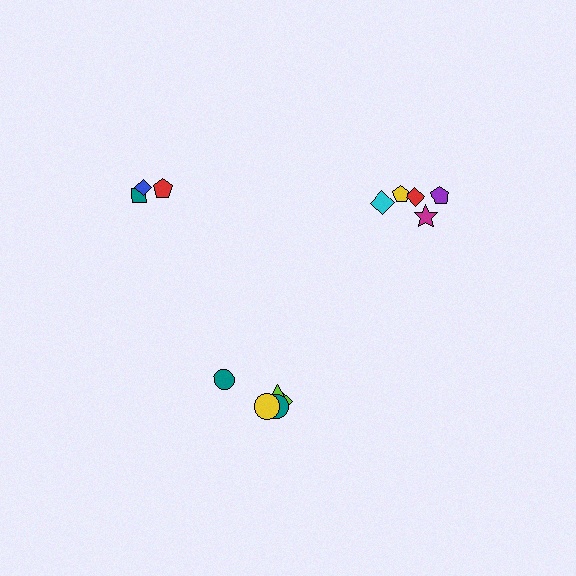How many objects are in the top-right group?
There are 5 objects.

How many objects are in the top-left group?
There are 3 objects.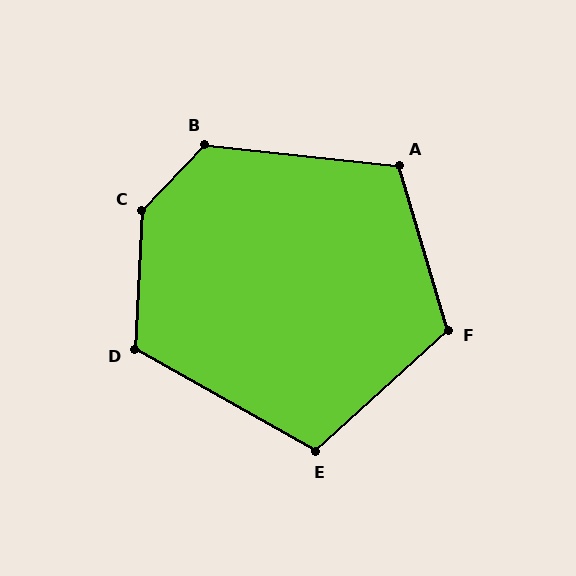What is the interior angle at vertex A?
Approximately 112 degrees (obtuse).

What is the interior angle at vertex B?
Approximately 128 degrees (obtuse).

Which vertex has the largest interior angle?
C, at approximately 139 degrees.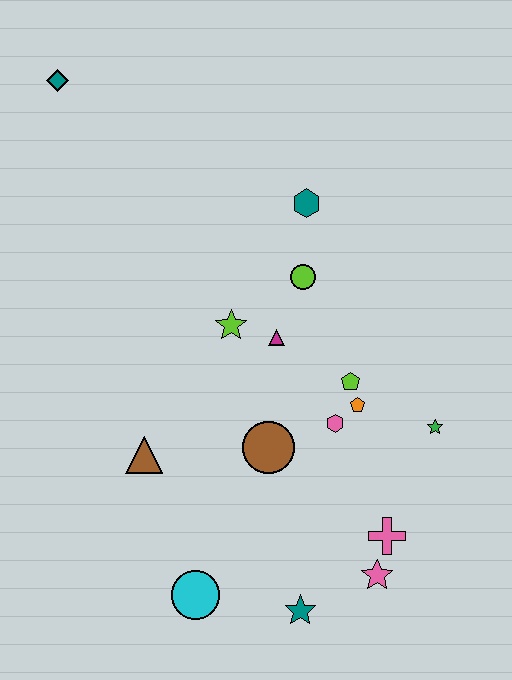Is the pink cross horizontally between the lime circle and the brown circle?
No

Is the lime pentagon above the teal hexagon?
No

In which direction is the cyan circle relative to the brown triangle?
The cyan circle is below the brown triangle.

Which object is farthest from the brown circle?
The teal diamond is farthest from the brown circle.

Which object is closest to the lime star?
The magenta triangle is closest to the lime star.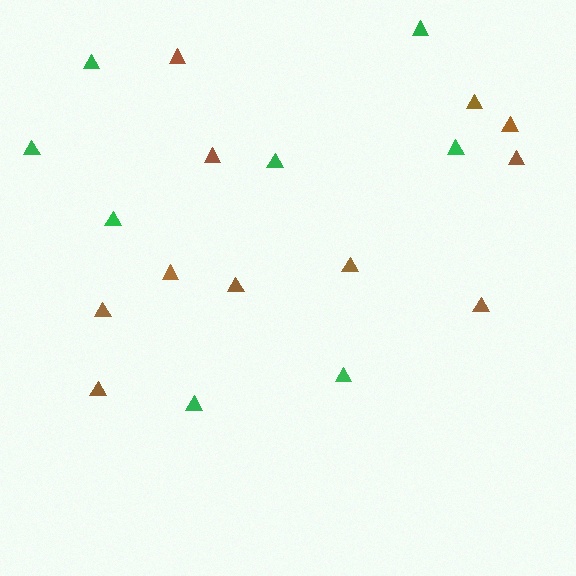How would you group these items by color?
There are 2 groups: one group of green triangles (8) and one group of brown triangles (11).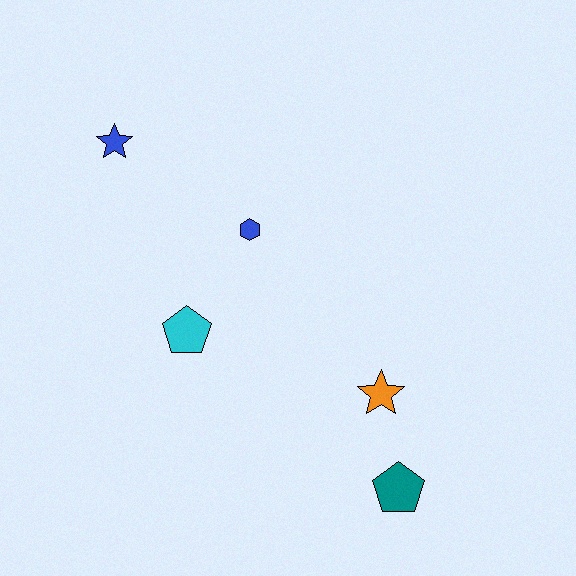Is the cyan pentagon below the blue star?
Yes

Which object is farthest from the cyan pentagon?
The teal pentagon is farthest from the cyan pentagon.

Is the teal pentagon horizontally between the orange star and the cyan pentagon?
No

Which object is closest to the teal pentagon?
The orange star is closest to the teal pentagon.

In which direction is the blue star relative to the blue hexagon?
The blue star is to the left of the blue hexagon.